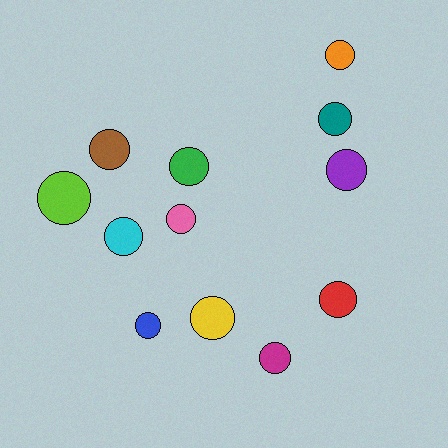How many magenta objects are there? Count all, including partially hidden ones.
There is 1 magenta object.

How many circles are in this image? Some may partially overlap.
There are 12 circles.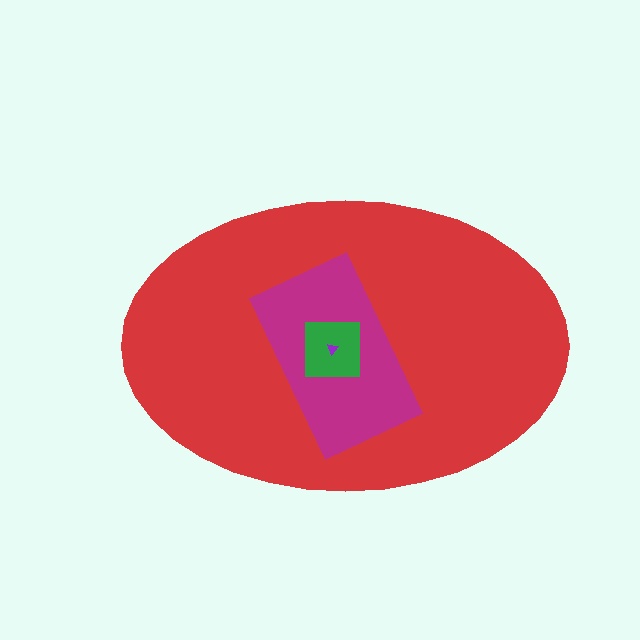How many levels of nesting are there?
4.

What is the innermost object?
The purple triangle.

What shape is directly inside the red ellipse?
The magenta rectangle.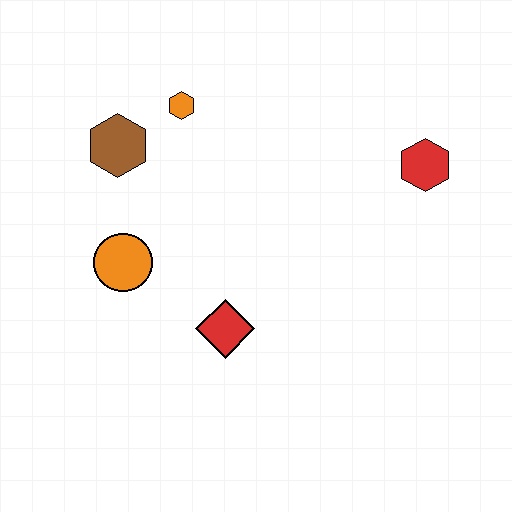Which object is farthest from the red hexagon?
The orange circle is farthest from the red hexagon.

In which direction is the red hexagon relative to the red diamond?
The red hexagon is to the right of the red diamond.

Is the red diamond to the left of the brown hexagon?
No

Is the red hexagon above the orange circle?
Yes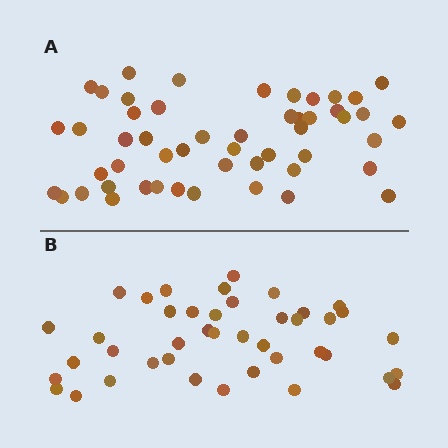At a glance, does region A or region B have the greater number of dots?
Region A (the top region) has more dots.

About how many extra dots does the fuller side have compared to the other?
Region A has roughly 8 or so more dots than region B.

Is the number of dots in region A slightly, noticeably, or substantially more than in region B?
Region A has only slightly more — the two regions are fairly close. The ratio is roughly 1.2 to 1.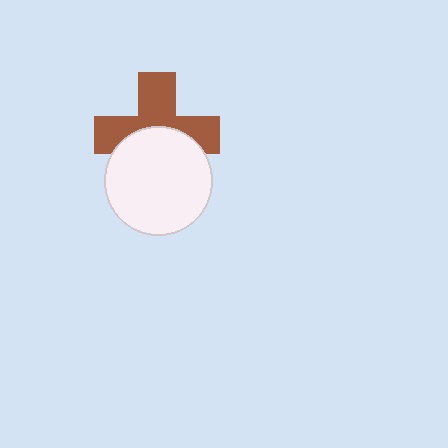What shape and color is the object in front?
The object in front is a white circle.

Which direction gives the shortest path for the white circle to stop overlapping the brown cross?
Moving down gives the shortest separation.